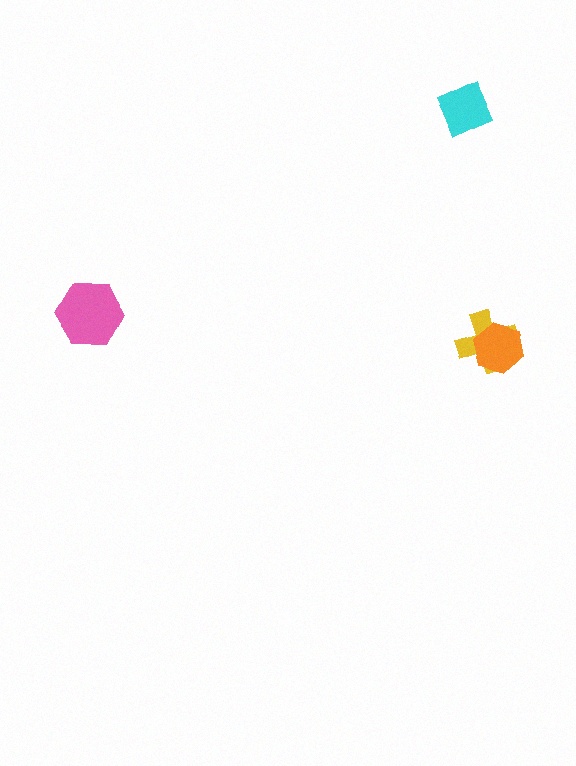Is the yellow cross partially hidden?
Yes, it is partially covered by another shape.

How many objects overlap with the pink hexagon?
0 objects overlap with the pink hexagon.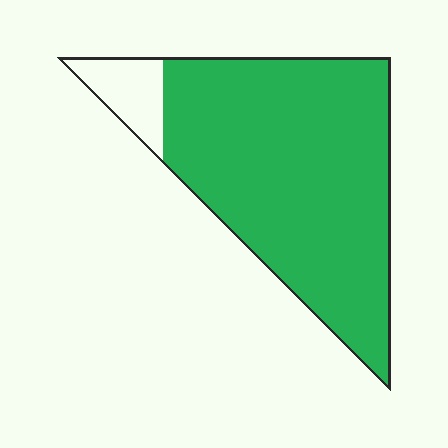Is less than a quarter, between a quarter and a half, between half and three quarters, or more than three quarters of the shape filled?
More than three quarters.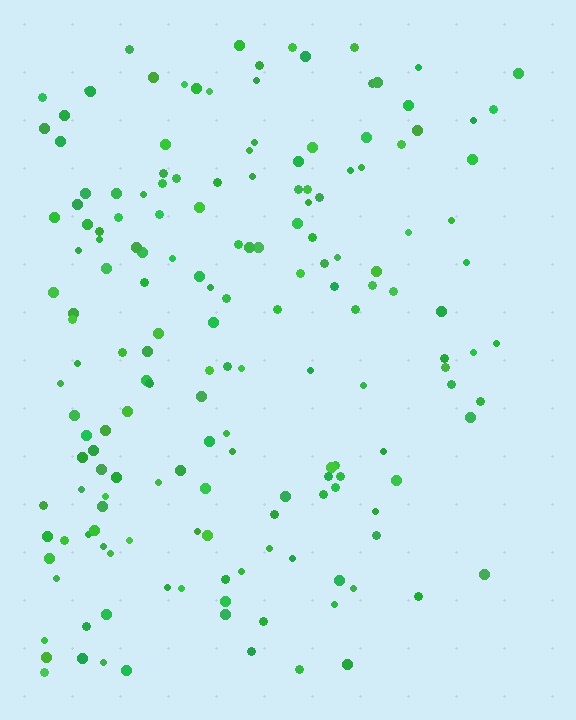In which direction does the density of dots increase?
From right to left, with the left side densest.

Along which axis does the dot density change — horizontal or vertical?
Horizontal.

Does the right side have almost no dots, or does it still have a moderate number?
Still a moderate number, just noticeably fewer than the left.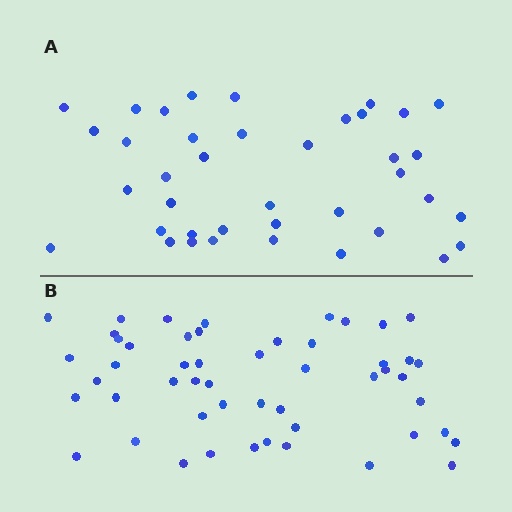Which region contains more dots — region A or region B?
Region B (the bottom region) has more dots.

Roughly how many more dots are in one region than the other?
Region B has roughly 12 or so more dots than region A.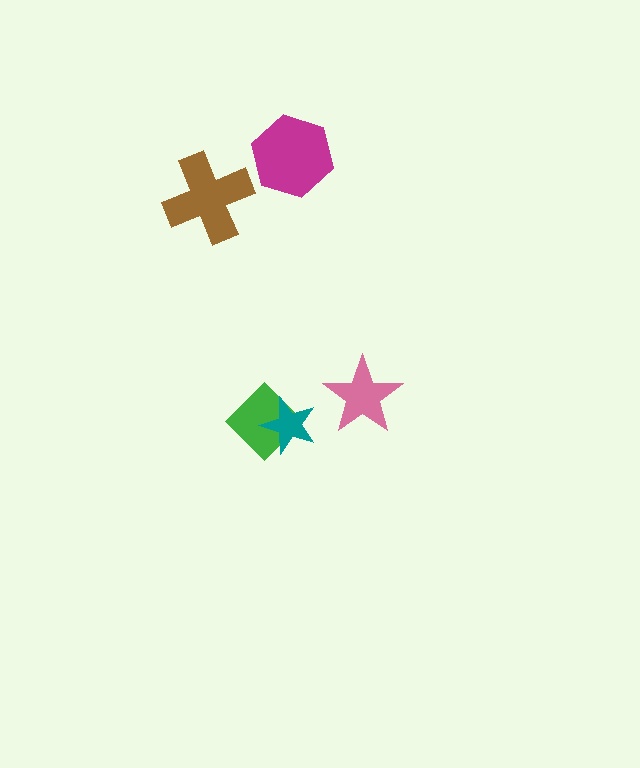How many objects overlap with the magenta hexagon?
0 objects overlap with the magenta hexagon.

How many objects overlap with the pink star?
0 objects overlap with the pink star.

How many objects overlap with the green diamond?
1 object overlaps with the green diamond.